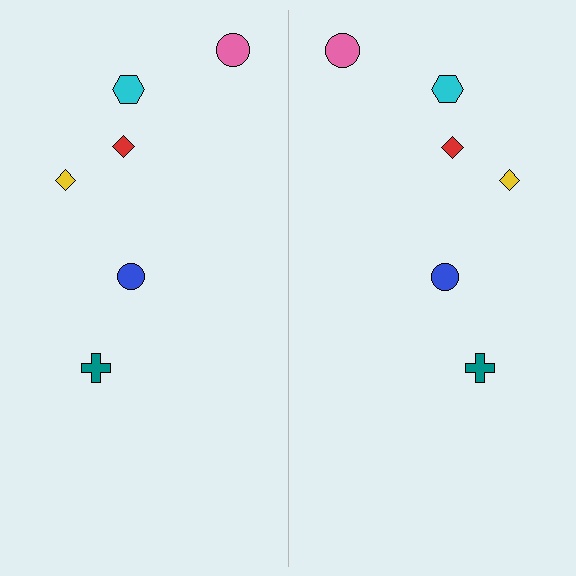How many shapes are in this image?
There are 12 shapes in this image.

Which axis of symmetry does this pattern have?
The pattern has a vertical axis of symmetry running through the center of the image.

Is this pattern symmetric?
Yes, this pattern has bilateral (reflection) symmetry.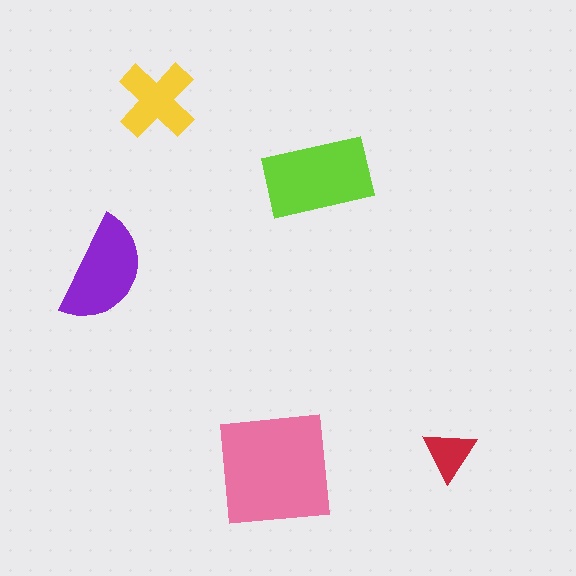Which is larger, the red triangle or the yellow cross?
The yellow cross.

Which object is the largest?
The pink square.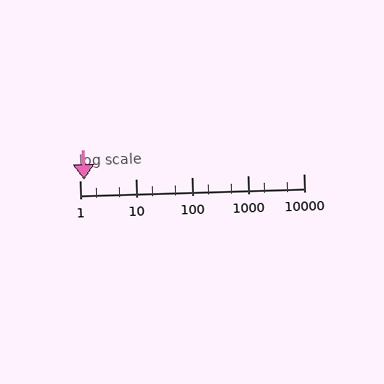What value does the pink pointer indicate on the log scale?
The pointer indicates approximately 1.2.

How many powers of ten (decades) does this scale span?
The scale spans 4 decades, from 1 to 10000.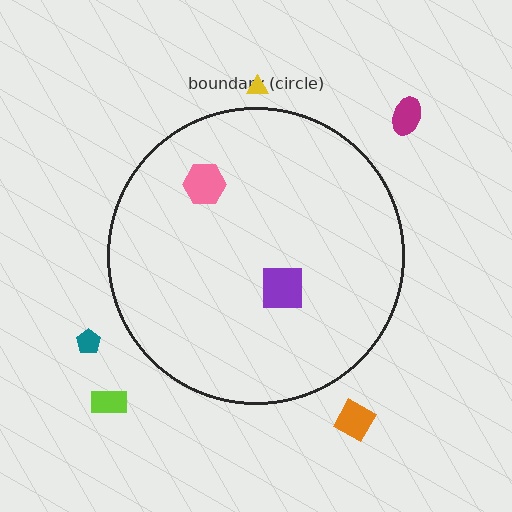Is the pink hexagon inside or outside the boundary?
Inside.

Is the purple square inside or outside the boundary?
Inside.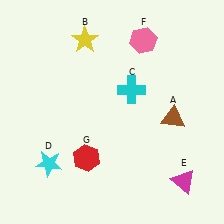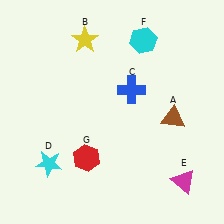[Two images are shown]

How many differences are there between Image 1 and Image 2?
There are 2 differences between the two images.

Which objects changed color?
C changed from cyan to blue. F changed from pink to cyan.